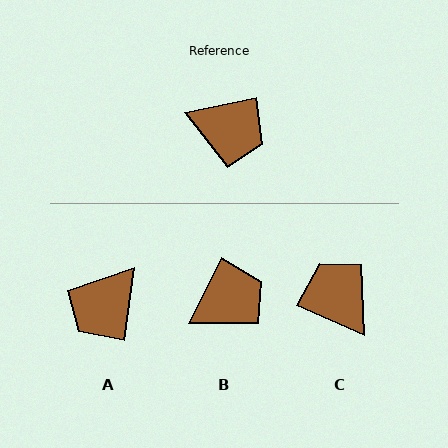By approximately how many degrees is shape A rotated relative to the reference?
Approximately 109 degrees clockwise.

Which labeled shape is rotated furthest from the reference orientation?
C, about 144 degrees away.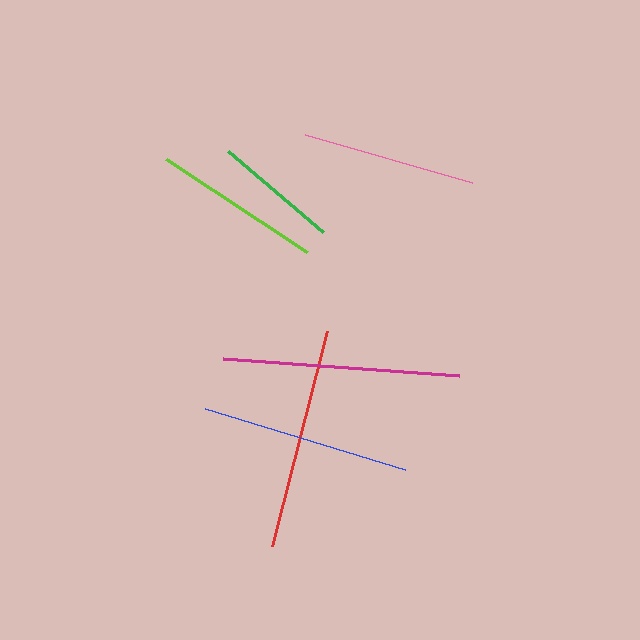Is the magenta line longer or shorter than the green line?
The magenta line is longer than the green line.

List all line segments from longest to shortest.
From longest to shortest: magenta, red, blue, pink, lime, green.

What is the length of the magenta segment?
The magenta segment is approximately 237 pixels long.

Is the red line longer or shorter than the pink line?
The red line is longer than the pink line.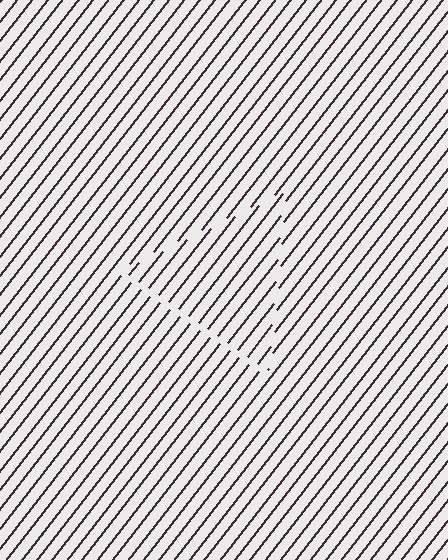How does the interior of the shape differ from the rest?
The interior of the shape contains the same grating, shifted by half a period — the contour is defined by the phase discontinuity where line-ends from the inner and outer gratings abut.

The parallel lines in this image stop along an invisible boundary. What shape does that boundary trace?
An illusory triangle. The interior of the shape contains the same grating, shifted by half a period — the contour is defined by the phase discontinuity where line-ends from the inner and outer gratings abut.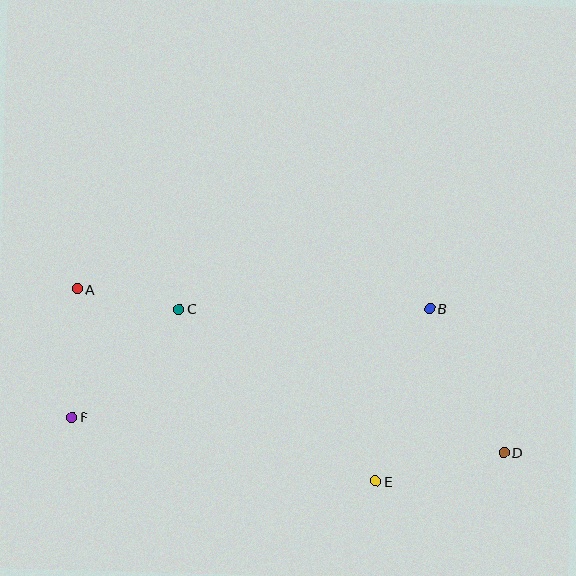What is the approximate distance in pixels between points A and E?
The distance between A and E is approximately 355 pixels.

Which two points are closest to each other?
Points A and C are closest to each other.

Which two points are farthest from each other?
Points A and D are farthest from each other.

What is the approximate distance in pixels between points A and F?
The distance between A and F is approximately 129 pixels.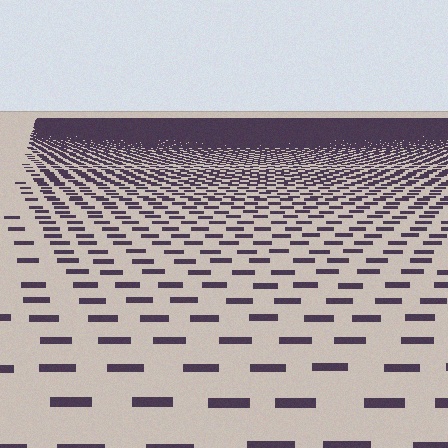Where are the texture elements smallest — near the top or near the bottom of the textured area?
Near the top.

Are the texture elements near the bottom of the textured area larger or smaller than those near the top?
Larger. Near the bottom, elements are closer to the viewer and appear at a bigger on-screen size.